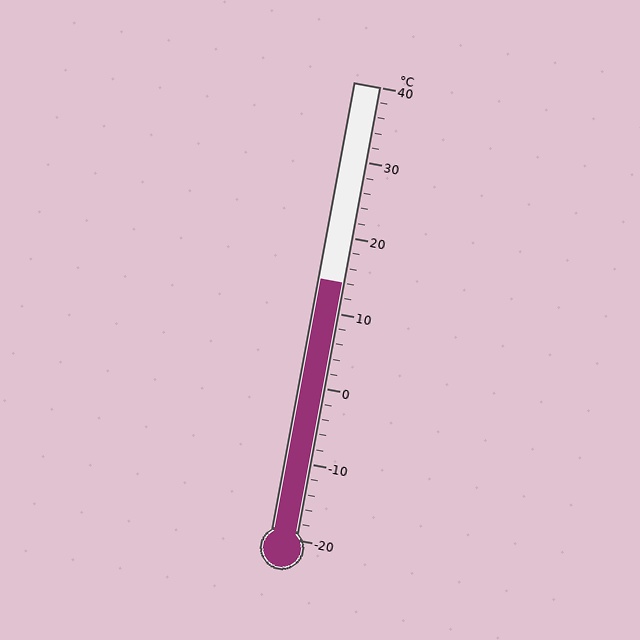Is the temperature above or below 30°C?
The temperature is below 30°C.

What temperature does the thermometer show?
The thermometer shows approximately 14°C.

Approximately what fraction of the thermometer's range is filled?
The thermometer is filled to approximately 55% of its range.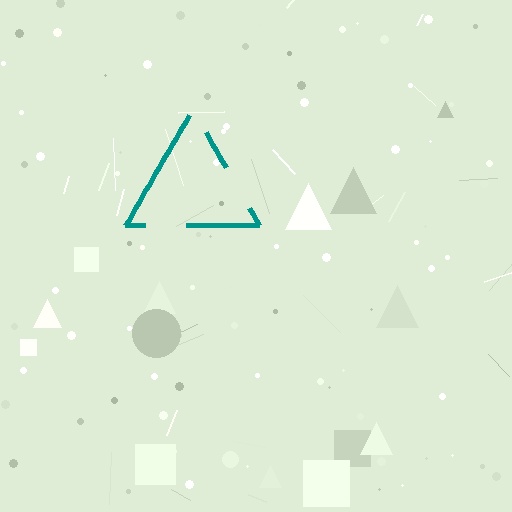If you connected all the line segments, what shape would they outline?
They would outline a triangle.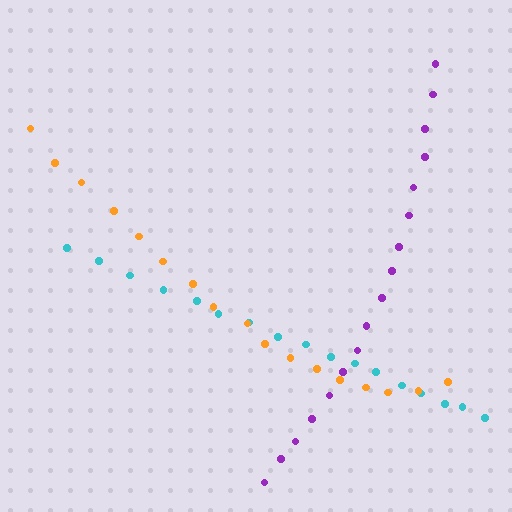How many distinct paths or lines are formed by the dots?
There are 3 distinct paths.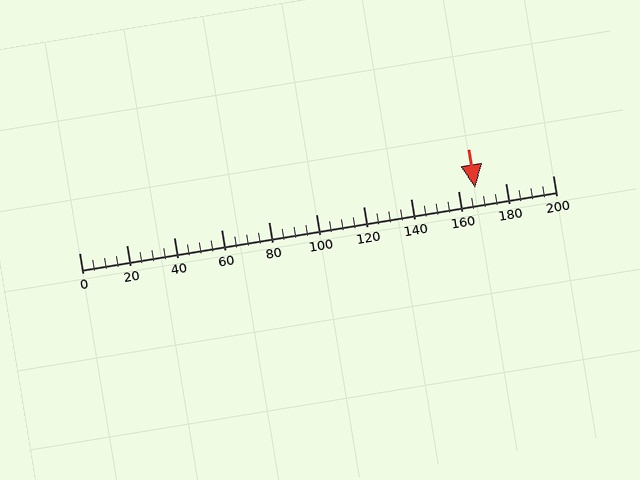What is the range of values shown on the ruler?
The ruler shows values from 0 to 200.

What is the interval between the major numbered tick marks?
The major tick marks are spaced 20 units apart.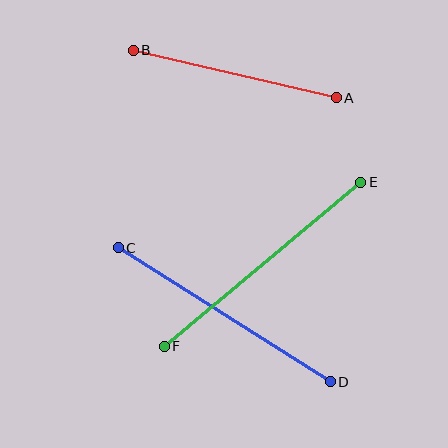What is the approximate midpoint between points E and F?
The midpoint is at approximately (263, 264) pixels.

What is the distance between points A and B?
The distance is approximately 209 pixels.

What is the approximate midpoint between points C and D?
The midpoint is at approximately (224, 315) pixels.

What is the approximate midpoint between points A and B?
The midpoint is at approximately (235, 74) pixels.